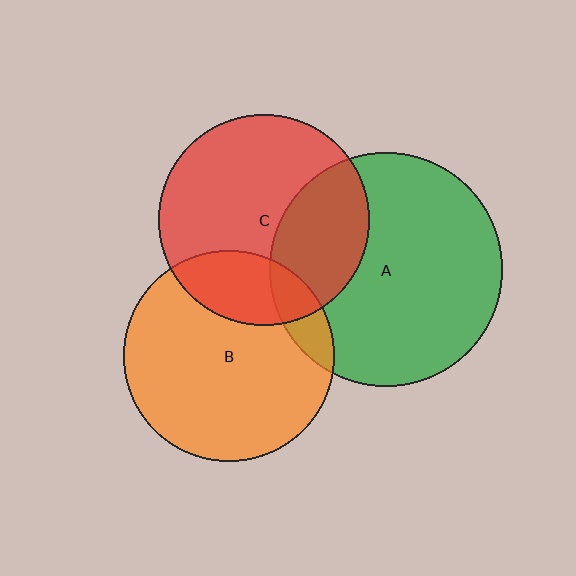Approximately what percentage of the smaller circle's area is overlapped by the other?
Approximately 30%.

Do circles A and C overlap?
Yes.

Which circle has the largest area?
Circle A (green).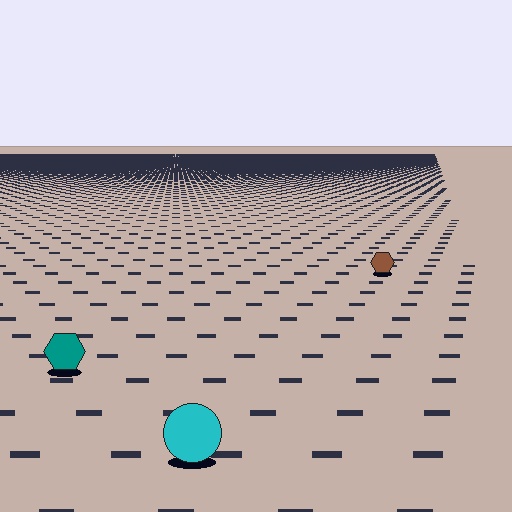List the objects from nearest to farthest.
From nearest to farthest: the cyan circle, the teal hexagon, the brown hexagon.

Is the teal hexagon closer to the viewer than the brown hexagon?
Yes. The teal hexagon is closer — you can tell from the texture gradient: the ground texture is coarser near it.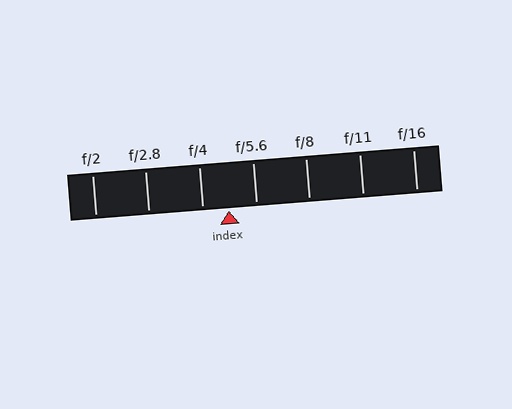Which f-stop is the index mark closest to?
The index mark is closest to f/4.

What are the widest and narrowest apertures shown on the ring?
The widest aperture shown is f/2 and the narrowest is f/16.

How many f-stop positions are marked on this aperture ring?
There are 7 f-stop positions marked.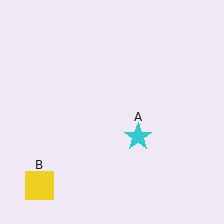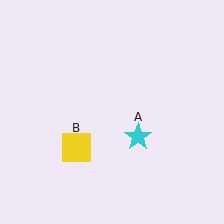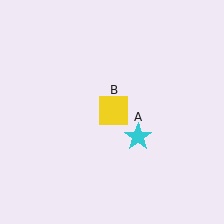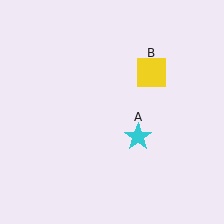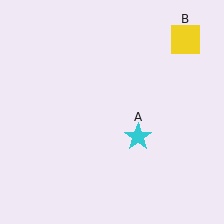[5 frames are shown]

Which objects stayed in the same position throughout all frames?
Cyan star (object A) remained stationary.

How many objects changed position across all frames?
1 object changed position: yellow square (object B).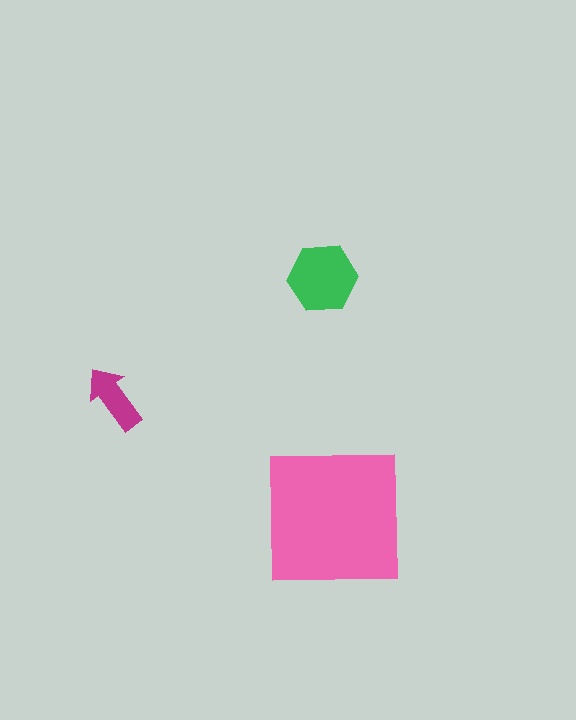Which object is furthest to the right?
The pink square is rightmost.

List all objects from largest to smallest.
The pink square, the green hexagon, the magenta arrow.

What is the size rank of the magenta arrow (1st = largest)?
3rd.